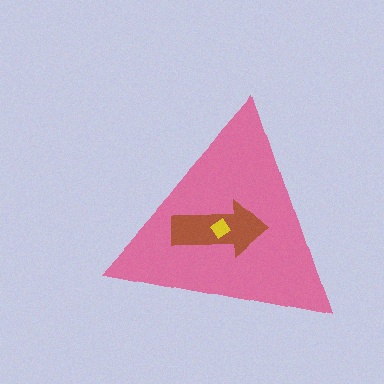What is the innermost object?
The yellow diamond.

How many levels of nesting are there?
3.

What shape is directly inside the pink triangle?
The brown arrow.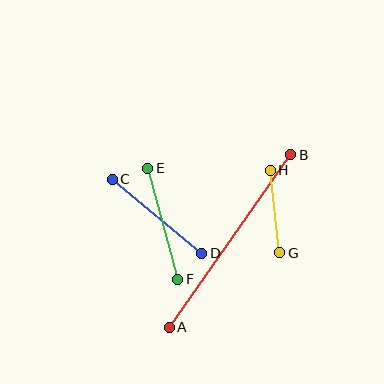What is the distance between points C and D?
The distance is approximately 116 pixels.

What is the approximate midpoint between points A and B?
The midpoint is at approximately (230, 241) pixels.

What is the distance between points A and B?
The distance is approximately 211 pixels.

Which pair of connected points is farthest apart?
Points A and B are farthest apart.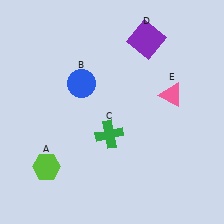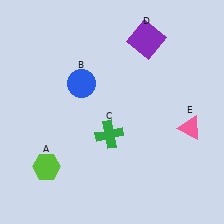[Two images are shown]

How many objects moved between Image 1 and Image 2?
1 object moved between the two images.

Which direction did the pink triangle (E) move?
The pink triangle (E) moved down.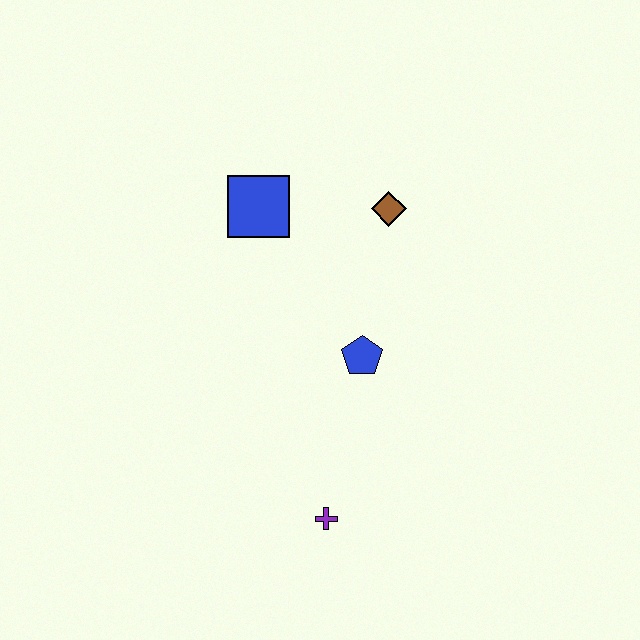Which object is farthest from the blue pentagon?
The blue square is farthest from the blue pentagon.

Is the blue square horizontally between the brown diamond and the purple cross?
No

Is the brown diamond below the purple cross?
No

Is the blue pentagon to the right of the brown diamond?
No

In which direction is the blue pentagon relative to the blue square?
The blue pentagon is below the blue square.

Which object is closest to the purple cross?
The blue pentagon is closest to the purple cross.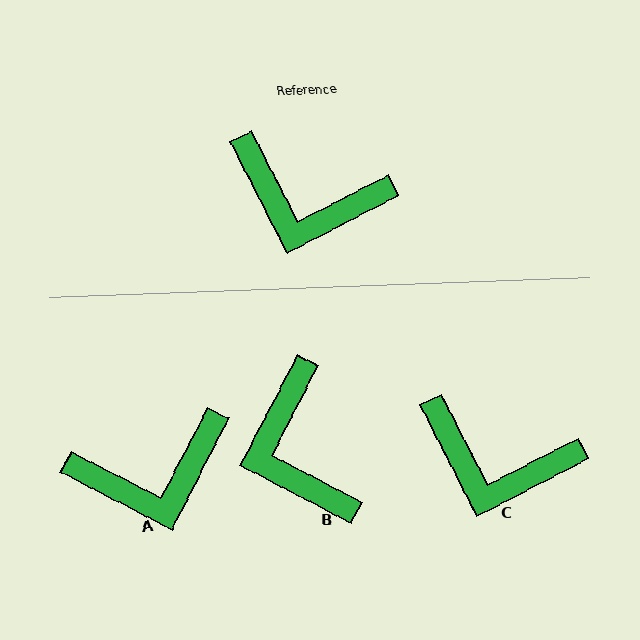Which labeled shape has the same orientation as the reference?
C.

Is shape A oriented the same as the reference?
No, it is off by about 36 degrees.